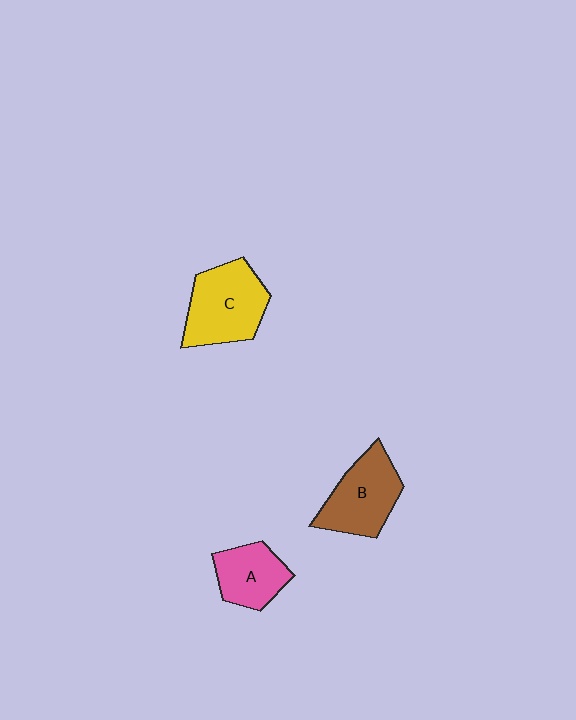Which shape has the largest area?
Shape C (yellow).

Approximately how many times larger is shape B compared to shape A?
Approximately 1.3 times.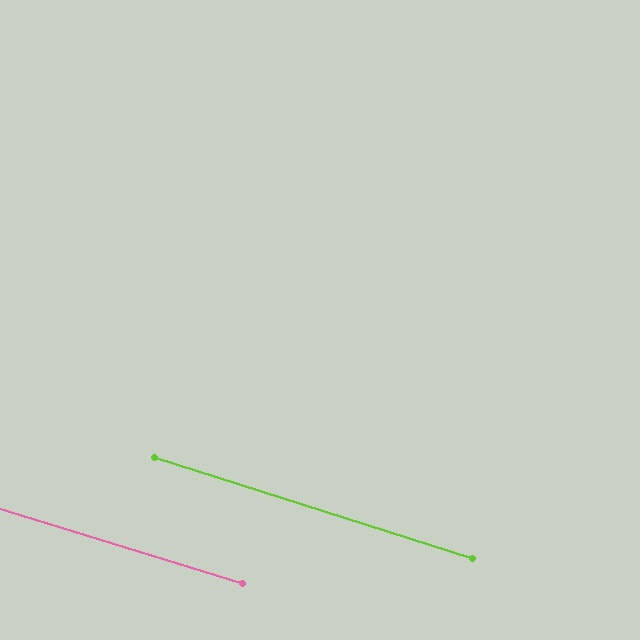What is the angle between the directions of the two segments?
Approximately 1 degree.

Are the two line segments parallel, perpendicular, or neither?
Parallel — their directions differ by only 0.6°.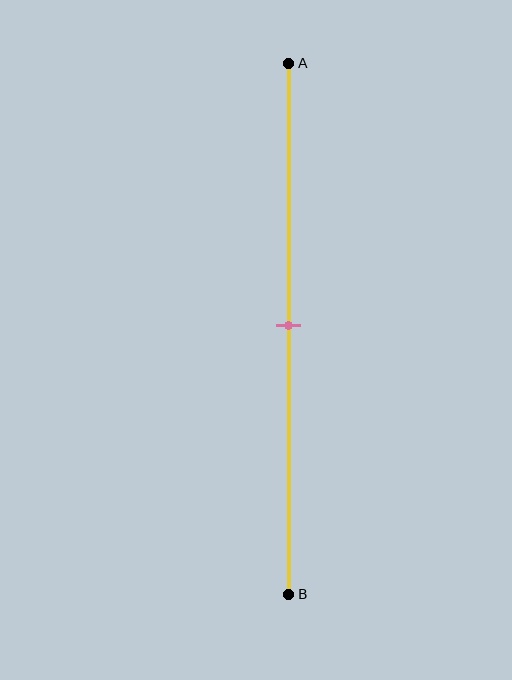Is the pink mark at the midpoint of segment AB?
Yes, the mark is approximately at the midpoint.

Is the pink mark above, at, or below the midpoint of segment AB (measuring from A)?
The pink mark is approximately at the midpoint of segment AB.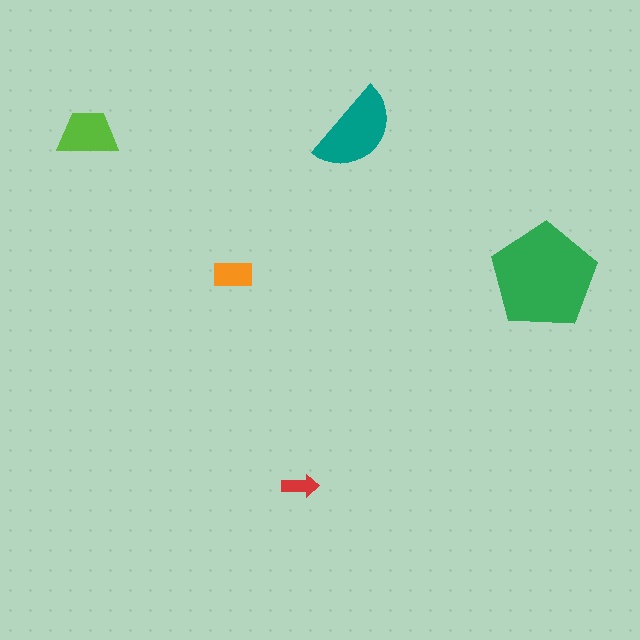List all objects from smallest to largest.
The red arrow, the orange rectangle, the lime trapezoid, the teal semicircle, the green pentagon.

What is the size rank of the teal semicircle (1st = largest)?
2nd.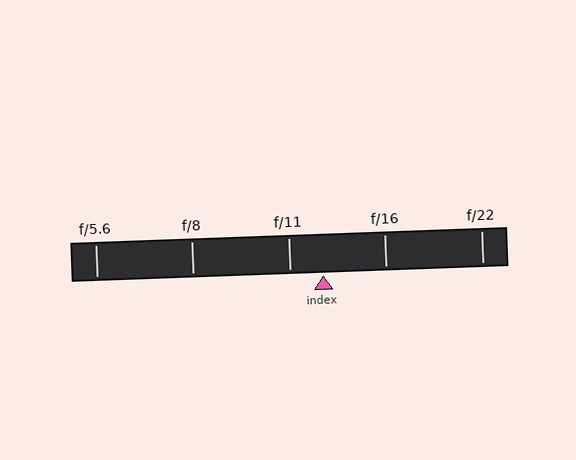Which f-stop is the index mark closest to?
The index mark is closest to f/11.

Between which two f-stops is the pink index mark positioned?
The index mark is between f/11 and f/16.